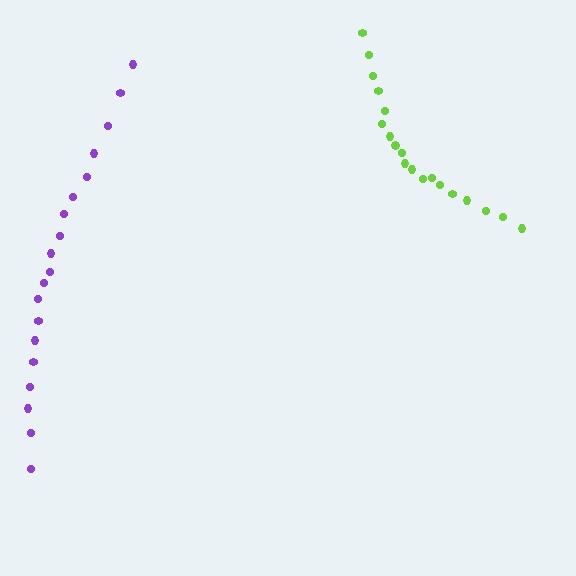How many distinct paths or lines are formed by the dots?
There are 2 distinct paths.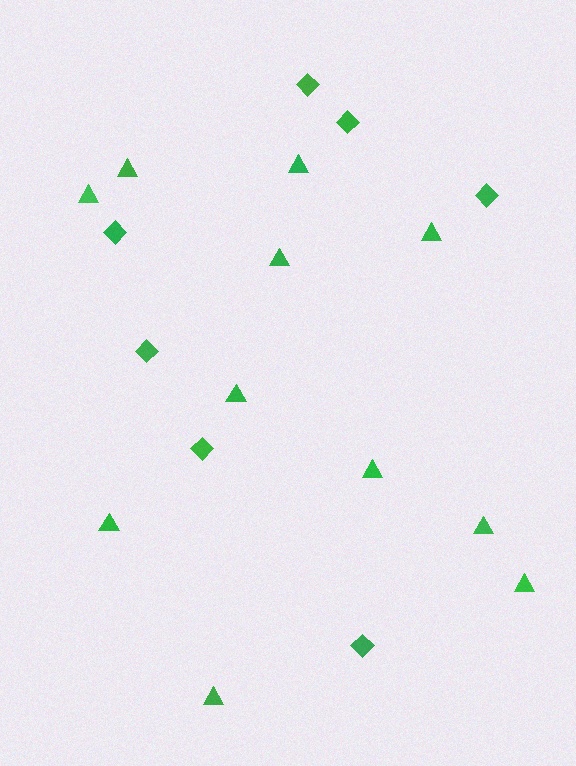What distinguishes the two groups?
There are 2 groups: one group of triangles (11) and one group of diamonds (7).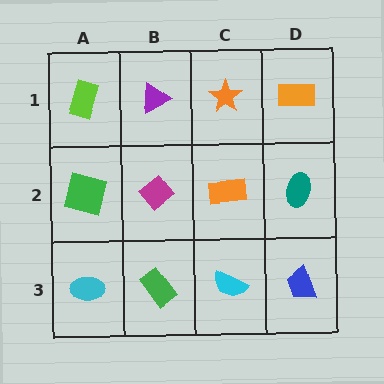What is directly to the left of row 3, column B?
A cyan ellipse.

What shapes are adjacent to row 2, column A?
A lime rectangle (row 1, column A), a cyan ellipse (row 3, column A), a magenta diamond (row 2, column B).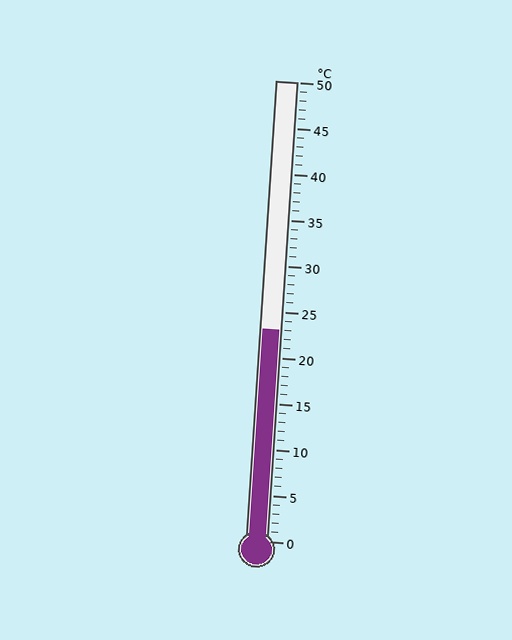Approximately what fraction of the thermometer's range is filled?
The thermometer is filled to approximately 45% of its range.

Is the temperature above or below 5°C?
The temperature is above 5°C.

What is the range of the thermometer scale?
The thermometer scale ranges from 0°C to 50°C.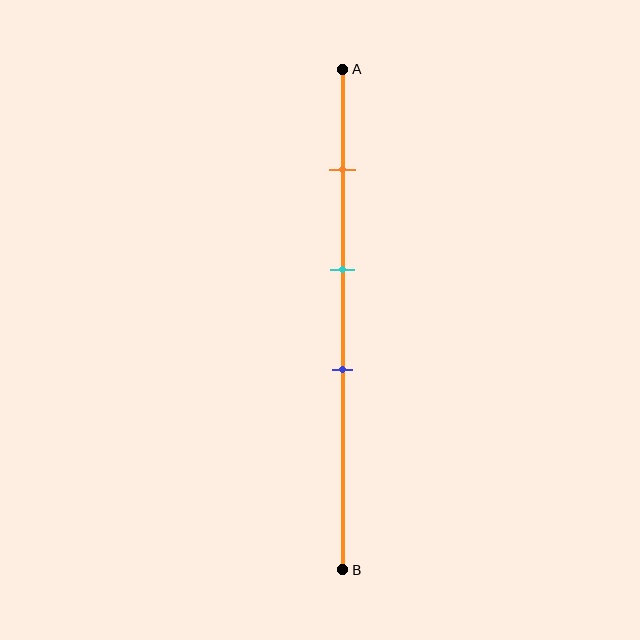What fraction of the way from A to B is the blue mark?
The blue mark is approximately 60% (0.6) of the way from A to B.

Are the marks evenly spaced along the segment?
Yes, the marks are approximately evenly spaced.